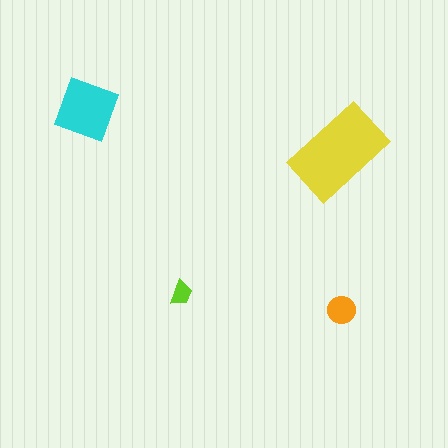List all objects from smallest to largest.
The lime trapezoid, the orange circle, the cyan square, the yellow rectangle.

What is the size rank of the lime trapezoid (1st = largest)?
4th.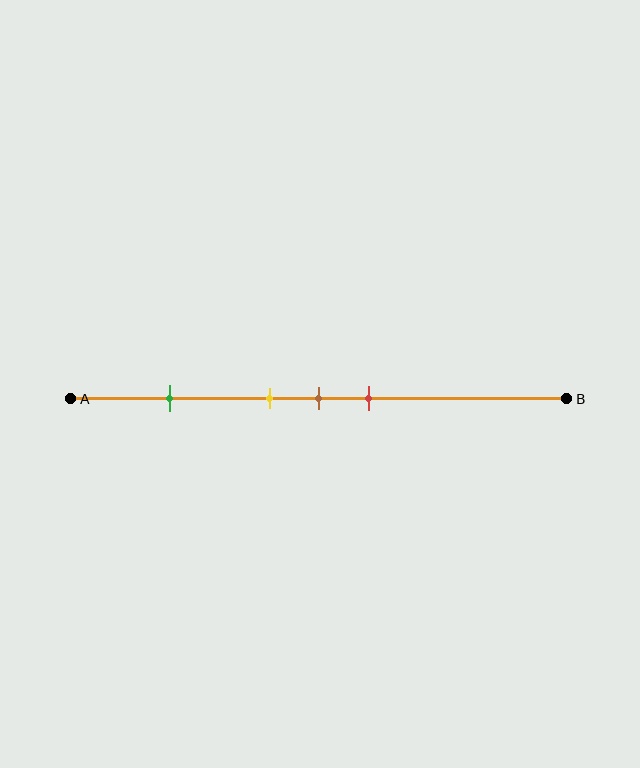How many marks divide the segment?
There are 4 marks dividing the segment.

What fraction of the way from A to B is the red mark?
The red mark is approximately 60% (0.6) of the way from A to B.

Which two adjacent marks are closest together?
The yellow and brown marks are the closest adjacent pair.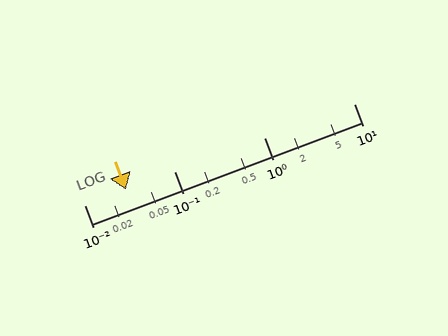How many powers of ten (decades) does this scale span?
The scale spans 3 decades, from 0.01 to 10.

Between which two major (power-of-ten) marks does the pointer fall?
The pointer is between 0.01 and 0.1.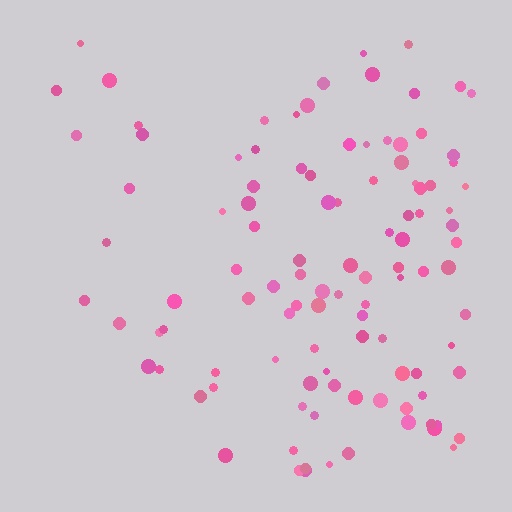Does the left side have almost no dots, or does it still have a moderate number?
Still a moderate number, just noticeably fewer than the right.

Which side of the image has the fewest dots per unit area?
The left.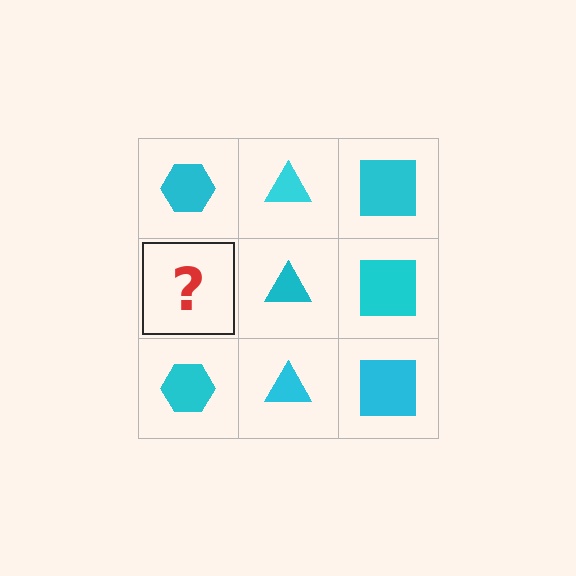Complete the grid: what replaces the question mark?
The question mark should be replaced with a cyan hexagon.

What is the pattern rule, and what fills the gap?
The rule is that each column has a consistent shape. The gap should be filled with a cyan hexagon.